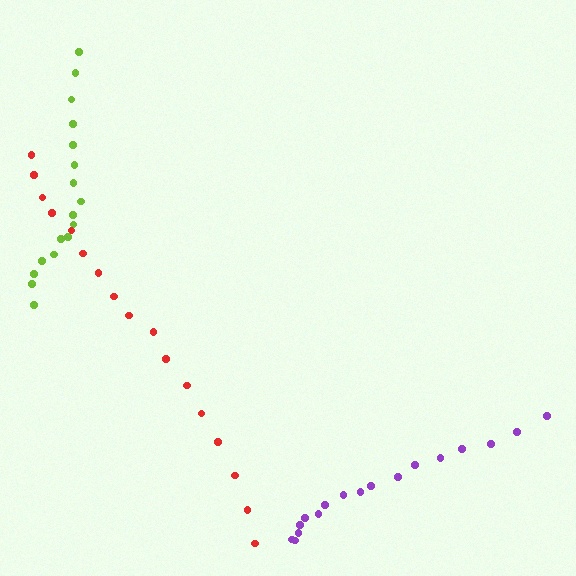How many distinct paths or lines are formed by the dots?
There are 3 distinct paths.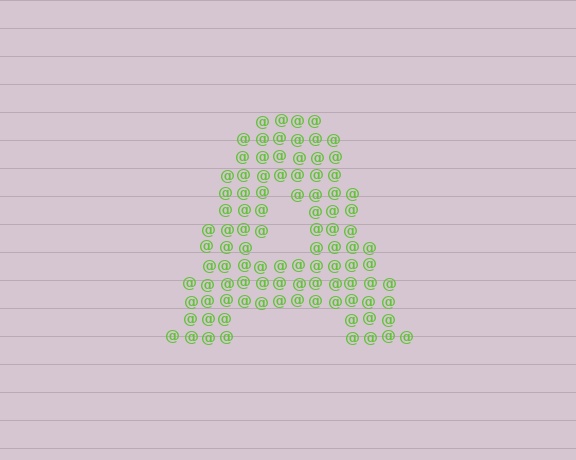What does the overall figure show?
The overall figure shows the letter A.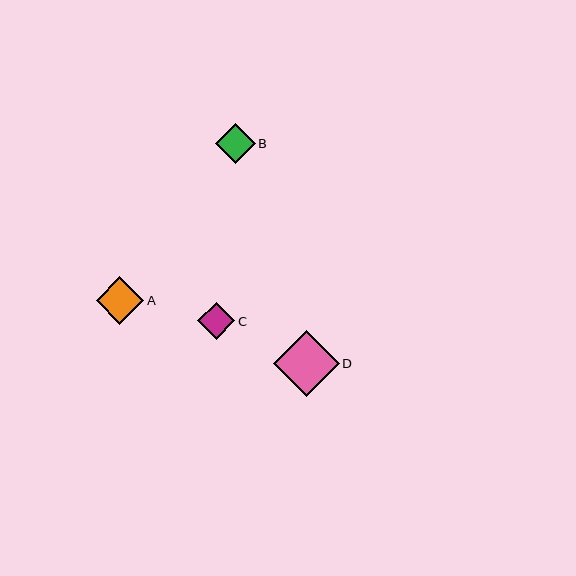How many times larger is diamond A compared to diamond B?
Diamond A is approximately 1.2 times the size of diamond B.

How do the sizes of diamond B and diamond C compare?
Diamond B and diamond C are approximately the same size.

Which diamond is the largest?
Diamond D is the largest with a size of approximately 65 pixels.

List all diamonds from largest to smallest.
From largest to smallest: D, A, B, C.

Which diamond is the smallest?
Diamond C is the smallest with a size of approximately 37 pixels.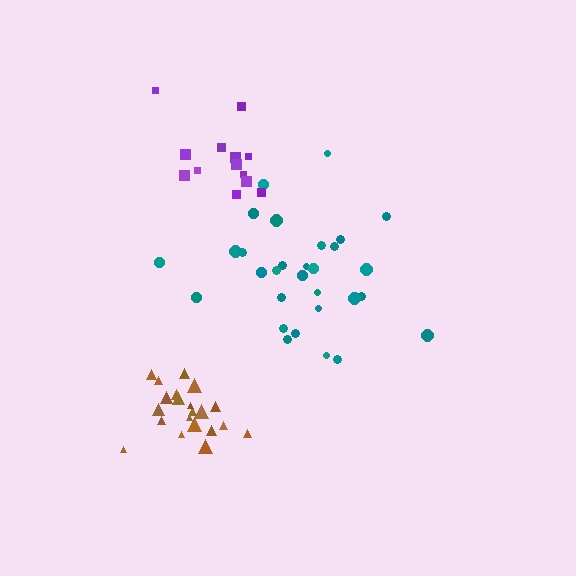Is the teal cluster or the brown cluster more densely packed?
Brown.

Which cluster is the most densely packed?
Brown.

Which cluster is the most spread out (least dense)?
Purple.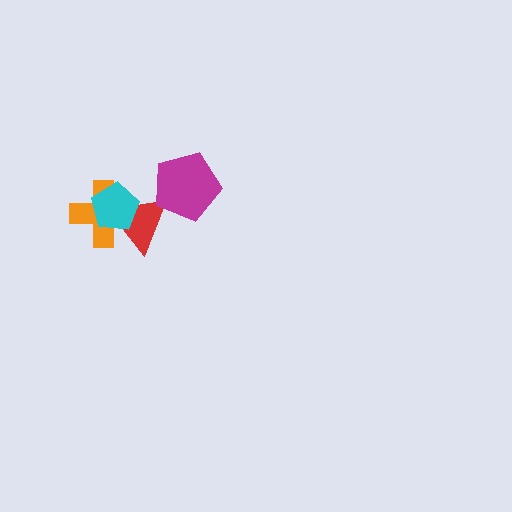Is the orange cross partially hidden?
Yes, it is partially covered by another shape.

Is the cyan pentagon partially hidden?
No, no other shape covers it.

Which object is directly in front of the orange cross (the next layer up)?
The red triangle is directly in front of the orange cross.